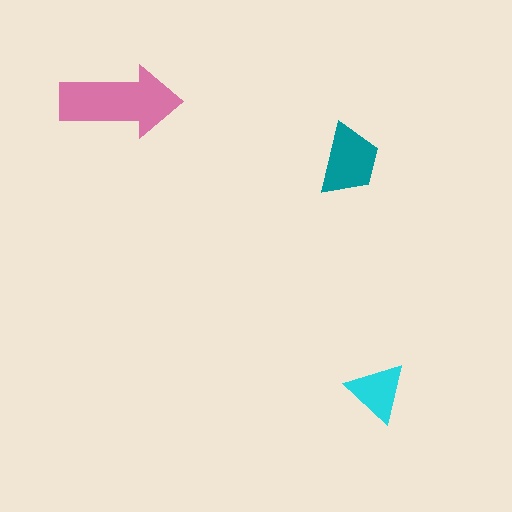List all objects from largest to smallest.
The pink arrow, the teal trapezoid, the cyan triangle.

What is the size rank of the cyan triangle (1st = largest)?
3rd.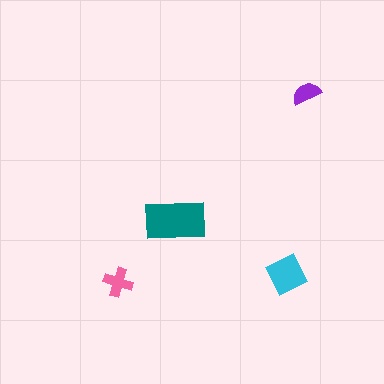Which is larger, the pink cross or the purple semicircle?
The pink cross.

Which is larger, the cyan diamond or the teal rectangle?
The teal rectangle.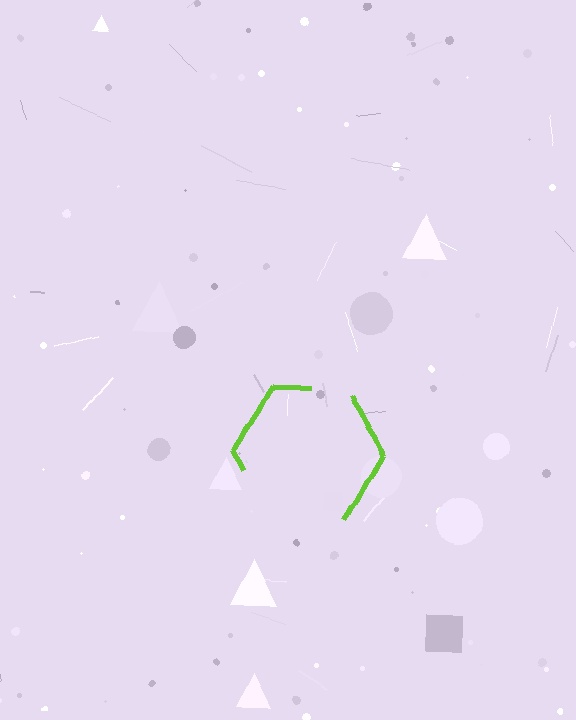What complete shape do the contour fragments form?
The contour fragments form a hexagon.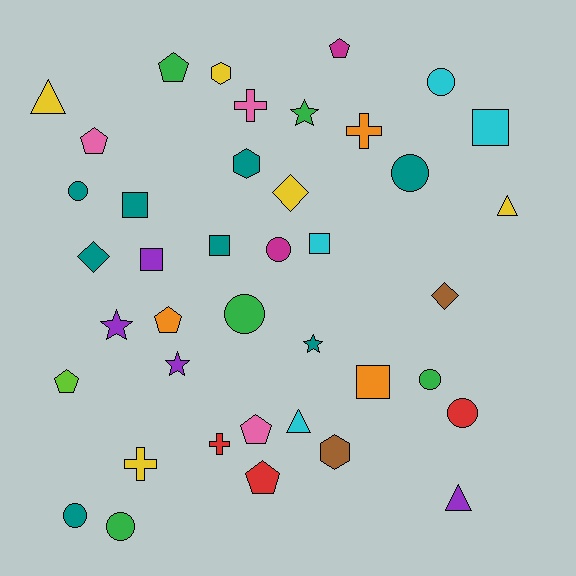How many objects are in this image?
There are 40 objects.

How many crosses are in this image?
There are 4 crosses.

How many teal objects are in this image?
There are 8 teal objects.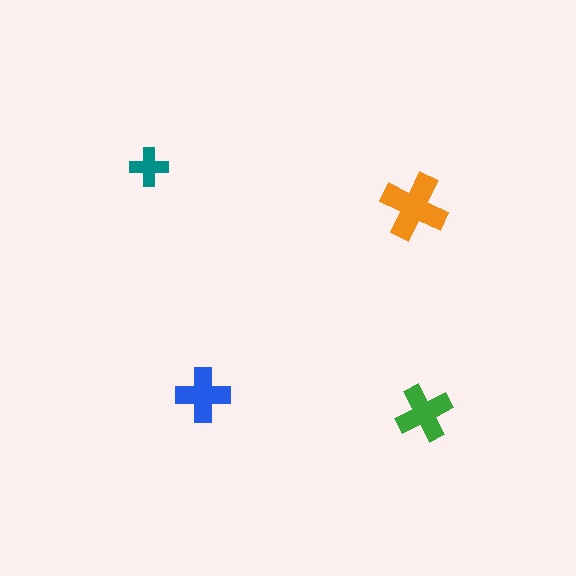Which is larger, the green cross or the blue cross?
The green one.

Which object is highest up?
The teal cross is topmost.